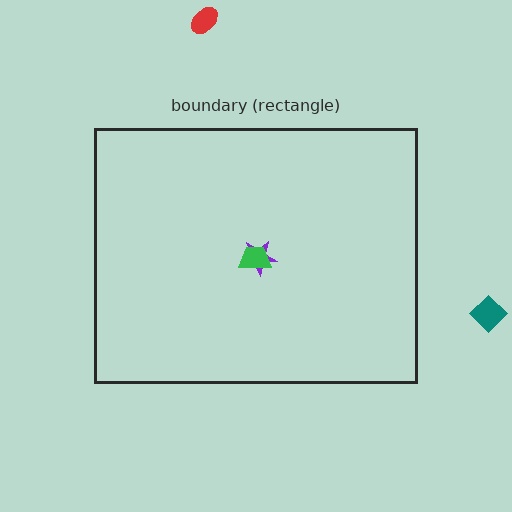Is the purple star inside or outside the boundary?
Inside.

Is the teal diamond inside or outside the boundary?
Outside.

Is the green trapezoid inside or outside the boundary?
Inside.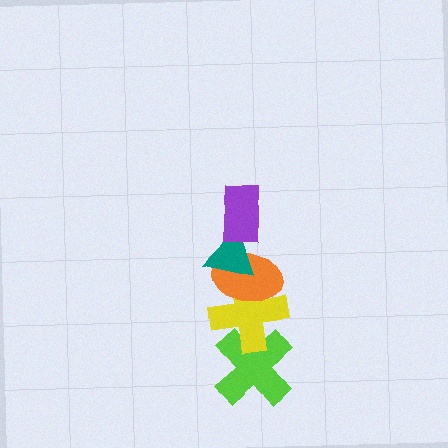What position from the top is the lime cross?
The lime cross is 5th from the top.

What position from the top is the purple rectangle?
The purple rectangle is 1st from the top.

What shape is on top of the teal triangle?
The purple rectangle is on top of the teal triangle.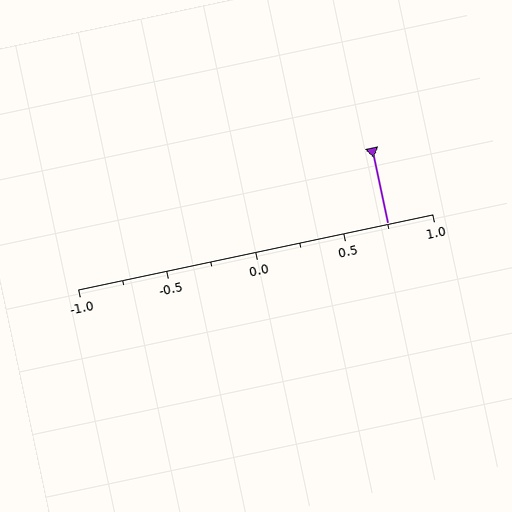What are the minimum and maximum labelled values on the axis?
The axis runs from -1.0 to 1.0.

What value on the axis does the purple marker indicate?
The marker indicates approximately 0.75.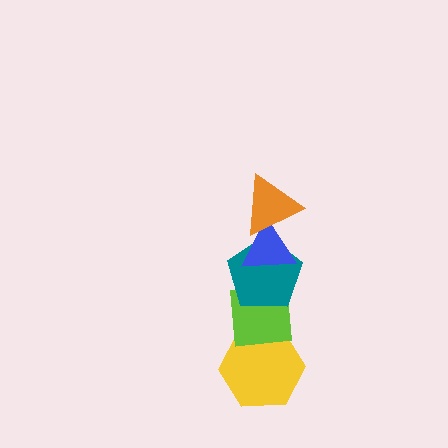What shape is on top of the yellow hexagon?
The lime square is on top of the yellow hexagon.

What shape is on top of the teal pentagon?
The blue triangle is on top of the teal pentagon.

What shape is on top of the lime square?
The teal pentagon is on top of the lime square.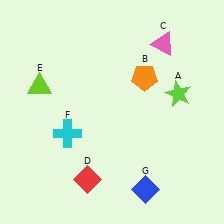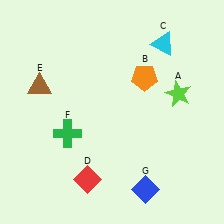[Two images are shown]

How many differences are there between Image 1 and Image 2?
There are 3 differences between the two images.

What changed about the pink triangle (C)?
In Image 1, C is pink. In Image 2, it changed to cyan.